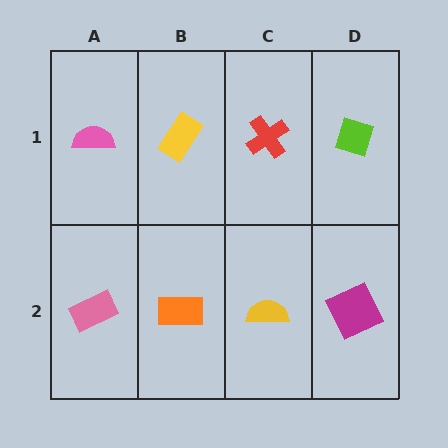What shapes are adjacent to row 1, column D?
A magenta square (row 2, column D), a red cross (row 1, column C).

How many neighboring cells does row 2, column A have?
2.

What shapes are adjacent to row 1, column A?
A pink rectangle (row 2, column A), a yellow rectangle (row 1, column B).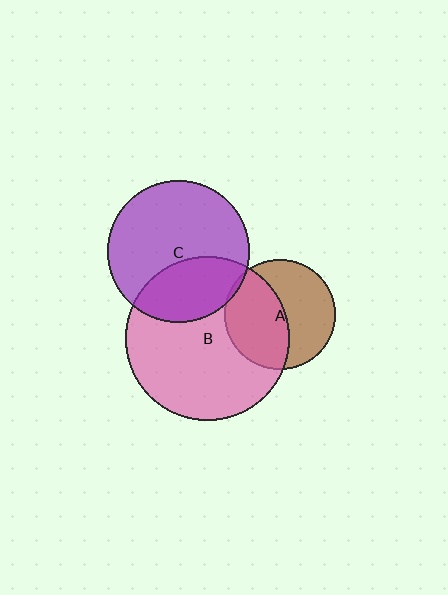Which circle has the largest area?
Circle B (pink).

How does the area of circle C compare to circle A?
Approximately 1.6 times.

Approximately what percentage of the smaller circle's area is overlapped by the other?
Approximately 35%.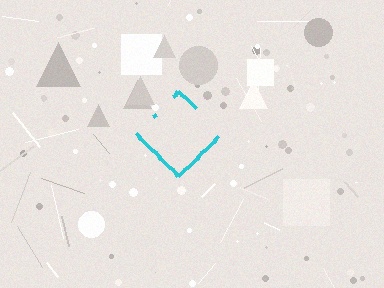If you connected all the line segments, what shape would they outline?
They would outline a diamond.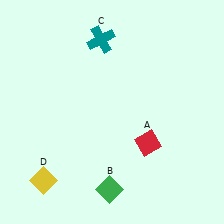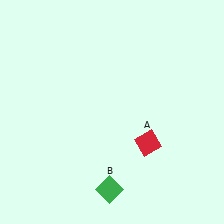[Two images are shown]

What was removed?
The yellow diamond (D), the teal cross (C) were removed in Image 2.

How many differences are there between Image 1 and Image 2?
There are 2 differences between the two images.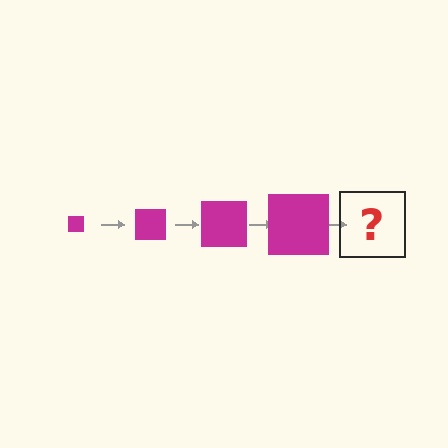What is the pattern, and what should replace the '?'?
The pattern is that the square gets progressively larger each step. The '?' should be a magenta square, larger than the previous one.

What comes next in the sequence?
The next element should be a magenta square, larger than the previous one.